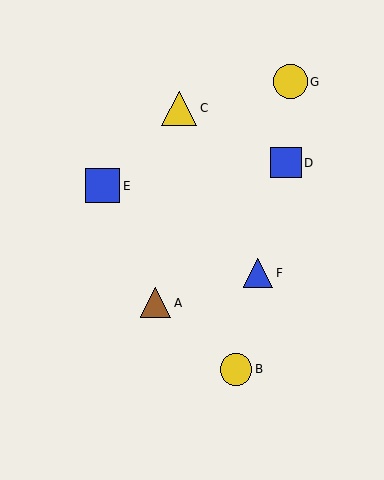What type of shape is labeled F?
Shape F is a blue triangle.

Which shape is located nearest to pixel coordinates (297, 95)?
The yellow circle (labeled G) at (290, 82) is nearest to that location.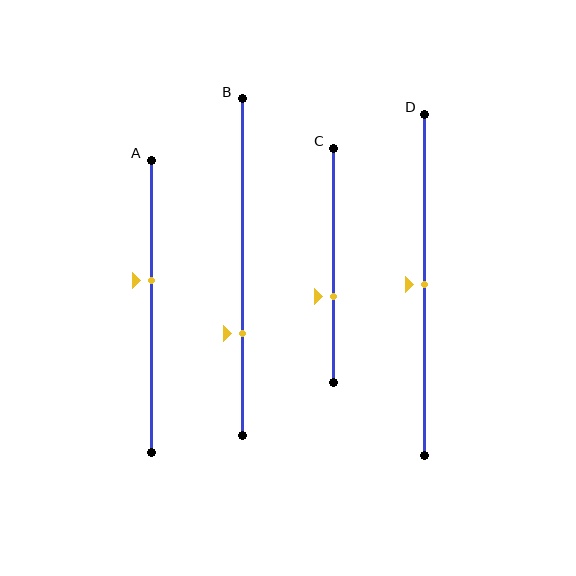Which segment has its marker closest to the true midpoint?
Segment D has its marker closest to the true midpoint.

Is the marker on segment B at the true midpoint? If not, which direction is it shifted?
No, the marker on segment B is shifted downward by about 20% of the segment length.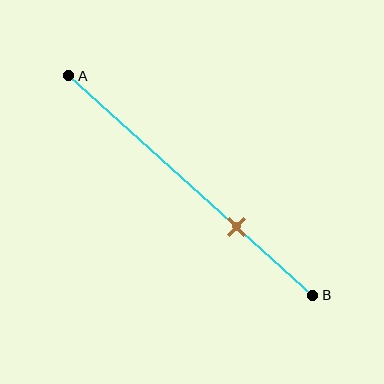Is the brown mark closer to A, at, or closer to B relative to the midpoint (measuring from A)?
The brown mark is closer to point B than the midpoint of segment AB.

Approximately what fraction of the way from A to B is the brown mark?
The brown mark is approximately 70% of the way from A to B.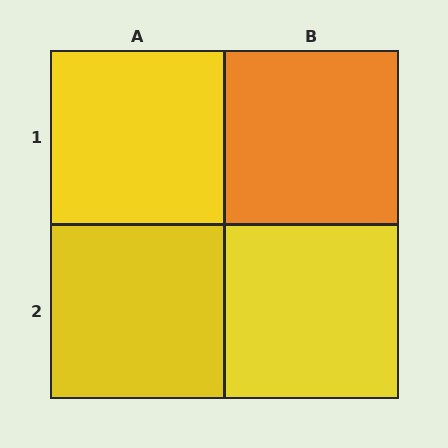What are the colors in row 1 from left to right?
Yellow, orange.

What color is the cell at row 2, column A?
Yellow.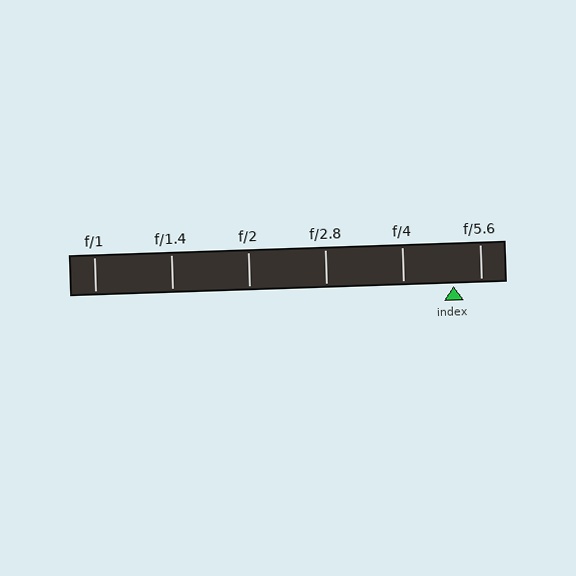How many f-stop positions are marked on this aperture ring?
There are 6 f-stop positions marked.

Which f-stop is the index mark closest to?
The index mark is closest to f/5.6.